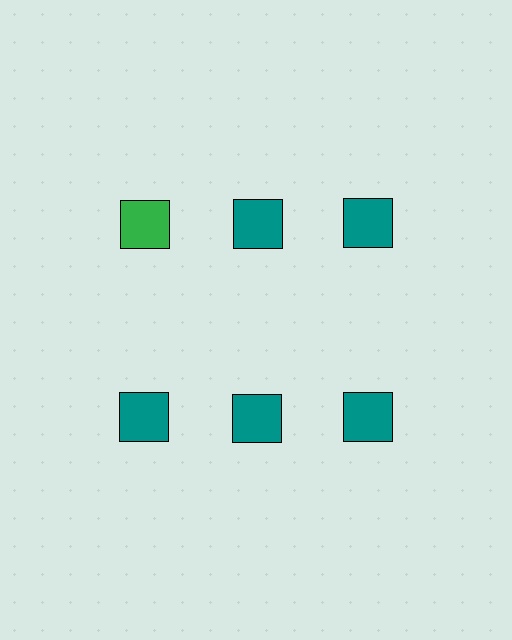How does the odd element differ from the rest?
It has a different color: green instead of teal.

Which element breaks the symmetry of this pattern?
The green square in the top row, leftmost column breaks the symmetry. All other shapes are teal squares.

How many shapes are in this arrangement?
There are 6 shapes arranged in a grid pattern.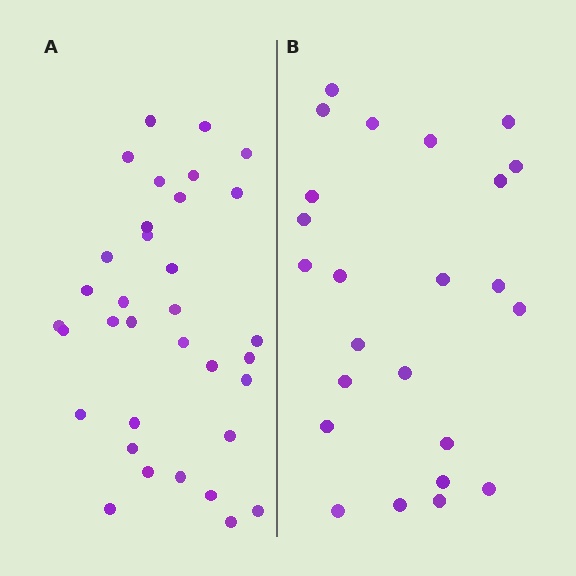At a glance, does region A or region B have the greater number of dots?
Region A (the left region) has more dots.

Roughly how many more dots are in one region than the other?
Region A has roughly 10 or so more dots than region B.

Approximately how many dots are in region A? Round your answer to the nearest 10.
About 30 dots. (The exact count is 34, which rounds to 30.)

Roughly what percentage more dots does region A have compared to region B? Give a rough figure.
About 40% more.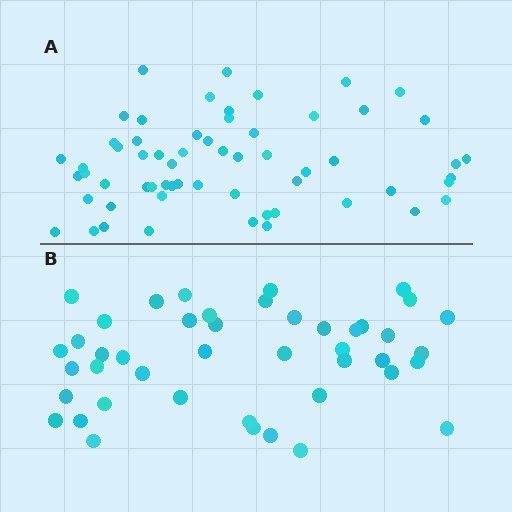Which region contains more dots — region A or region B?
Region A (the top region) has more dots.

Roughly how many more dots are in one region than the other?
Region A has approximately 15 more dots than region B.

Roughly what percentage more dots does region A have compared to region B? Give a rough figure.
About 35% more.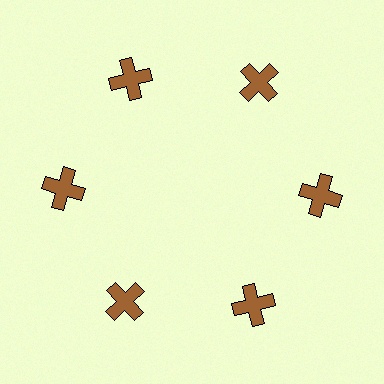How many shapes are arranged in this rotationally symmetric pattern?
There are 6 shapes, arranged in 6 groups of 1.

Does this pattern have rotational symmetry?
Yes, this pattern has 6-fold rotational symmetry. It looks the same after rotating 60 degrees around the center.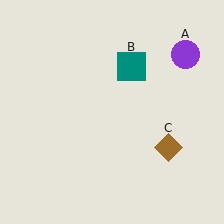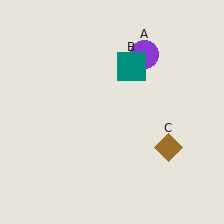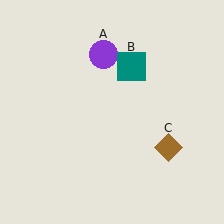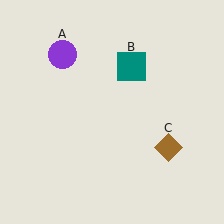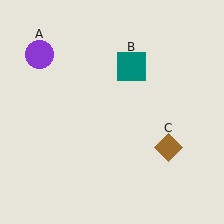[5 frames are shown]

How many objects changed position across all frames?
1 object changed position: purple circle (object A).